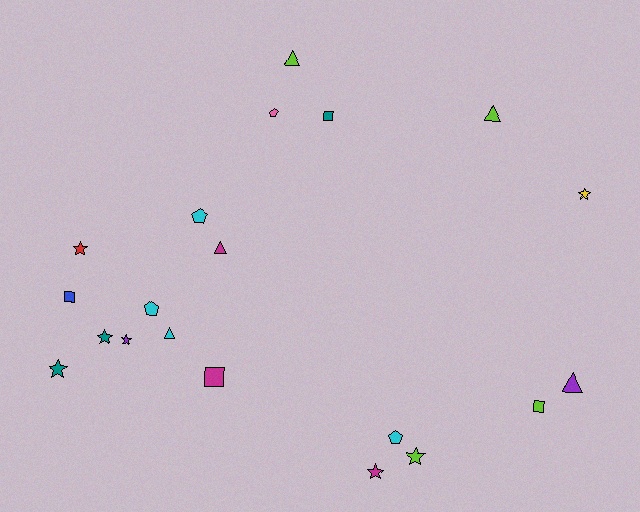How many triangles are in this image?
There are 5 triangles.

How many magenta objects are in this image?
There are 3 magenta objects.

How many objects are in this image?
There are 20 objects.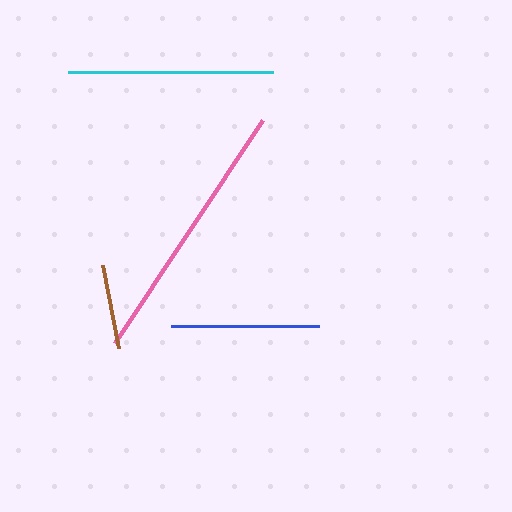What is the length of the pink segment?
The pink segment is approximately 267 pixels long.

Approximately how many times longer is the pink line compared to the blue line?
The pink line is approximately 1.8 times the length of the blue line.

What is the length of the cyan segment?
The cyan segment is approximately 205 pixels long.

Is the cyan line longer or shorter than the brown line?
The cyan line is longer than the brown line.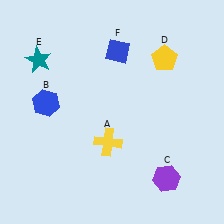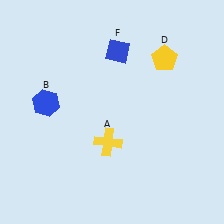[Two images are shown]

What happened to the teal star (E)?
The teal star (E) was removed in Image 2. It was in the top-left area of Image 1.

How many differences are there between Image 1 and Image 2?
There are 2 differences between the two images.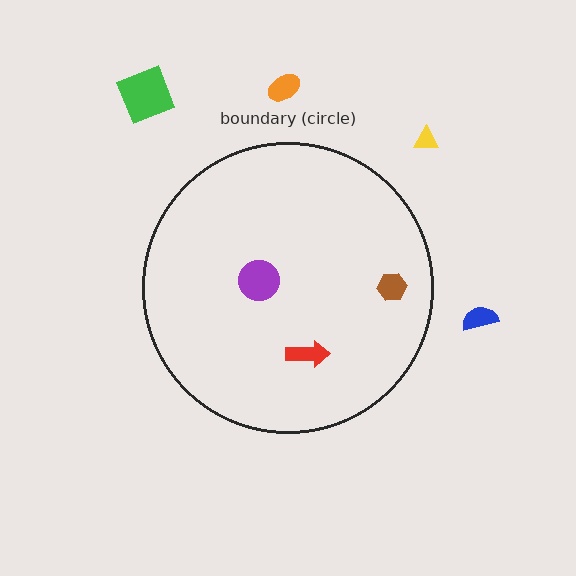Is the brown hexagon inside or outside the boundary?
Inside.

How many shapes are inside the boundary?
3 inside, 4 outside.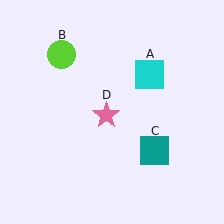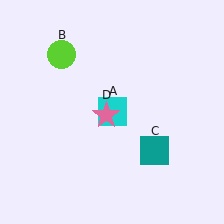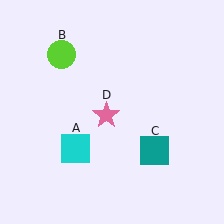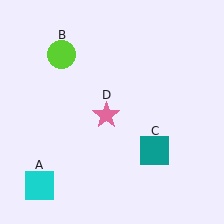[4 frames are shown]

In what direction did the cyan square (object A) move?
The cyan square (object A) moved down and to the left.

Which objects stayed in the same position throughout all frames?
Lime circle (object B) and teal square (object C) and pink star (object D) remained stationary.